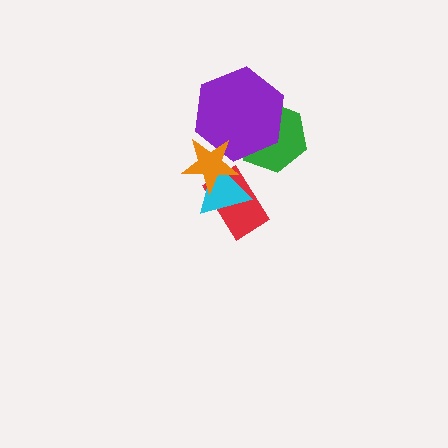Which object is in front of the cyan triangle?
The orange star is in front of the cyan triangle.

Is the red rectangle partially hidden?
Yes, it is partially covered by another shape.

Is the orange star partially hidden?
No, no other shape covers it.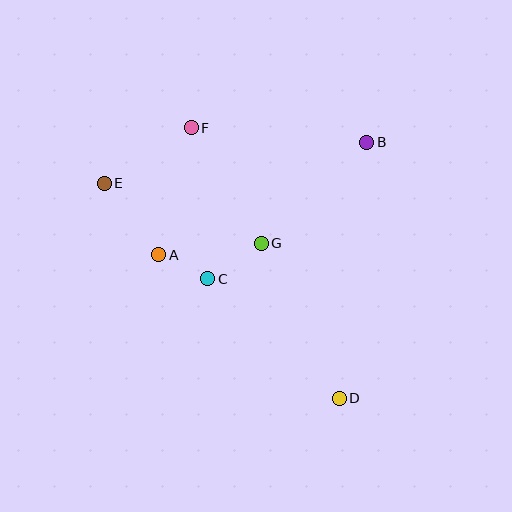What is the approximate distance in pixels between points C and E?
The distance between C and E is approximately 141 pixels.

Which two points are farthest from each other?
Points D and E are farthest from each other.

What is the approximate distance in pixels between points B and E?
The distance between B and E is approximately 265 pixels.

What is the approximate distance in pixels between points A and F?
The distance between A and F is approximately 131 pixels.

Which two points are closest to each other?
Points A and C are closest to each other.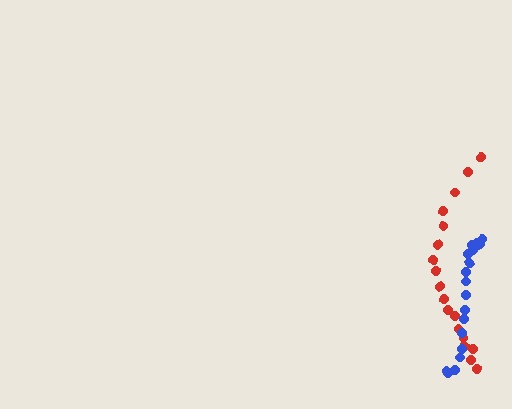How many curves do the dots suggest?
There are 2 distinct paths.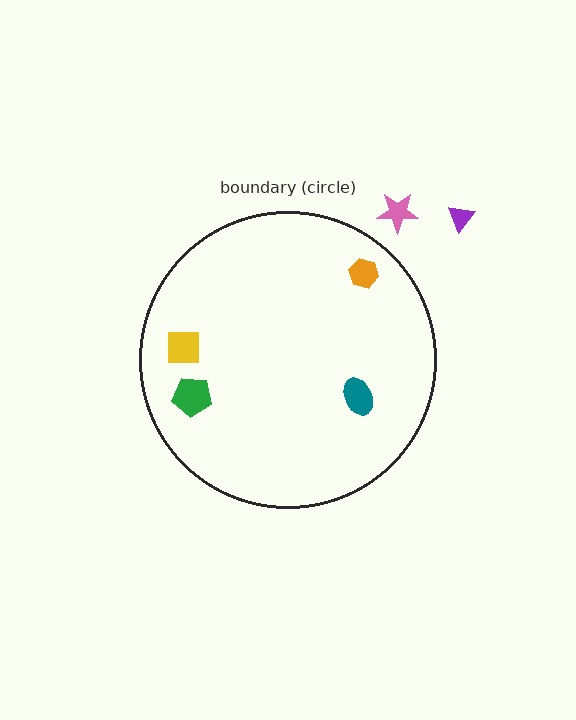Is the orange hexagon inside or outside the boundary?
Inside.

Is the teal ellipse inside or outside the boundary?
Inside.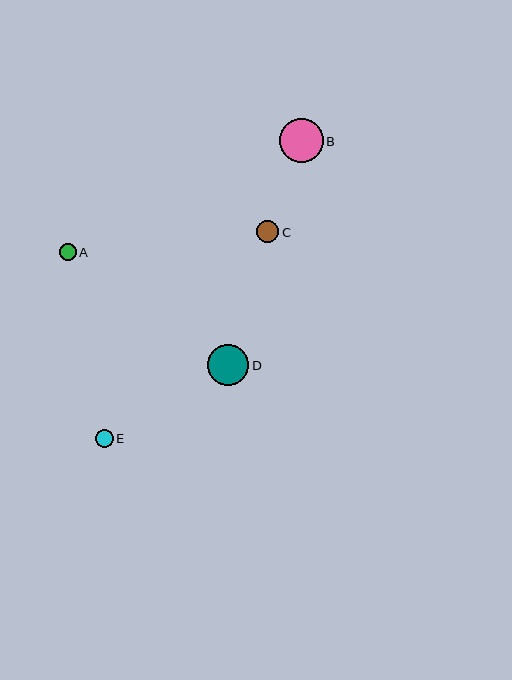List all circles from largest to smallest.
From largest to smallest: B, D, C, E, A.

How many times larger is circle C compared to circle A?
Circle C is approximately 1.3 times the size of circle A.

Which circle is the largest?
Circle B is the largest with a size of approximately 44 pixels.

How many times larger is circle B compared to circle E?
Circle B is approximately 2.5 times the size of circle E.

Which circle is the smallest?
Circle A is the smallest with a size of approximately 17 pixels.